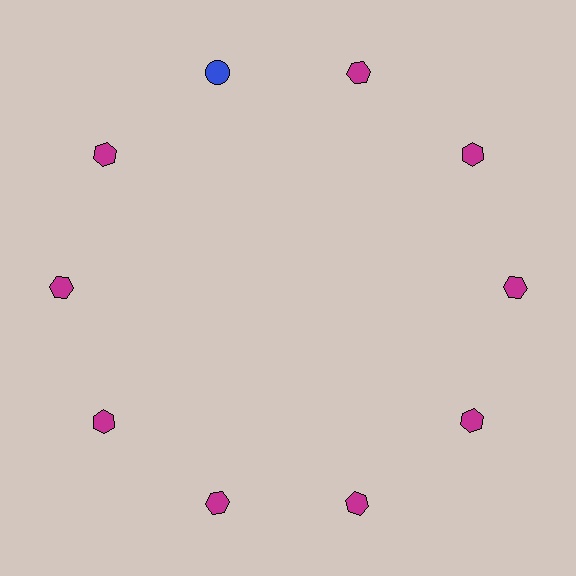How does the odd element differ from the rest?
It differs in both color (blue instead of magenta) and shape (circle instead of hexagon).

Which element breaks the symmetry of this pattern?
The blue circle at roughly the 11 o'clock position breaks the symmetry. All other shapes are magenta hexagons.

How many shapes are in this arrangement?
There are 10 shapes arranged in a ring pattern.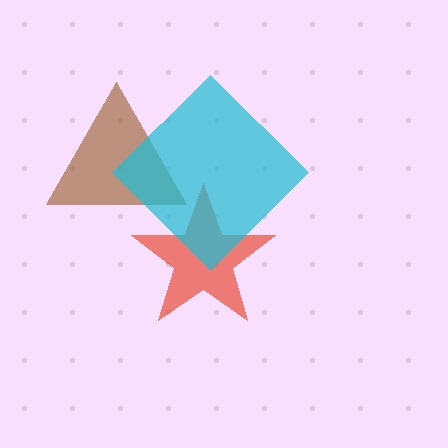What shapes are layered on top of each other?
The layered shapes are: a red star, a brown triangle, a cyan diamond.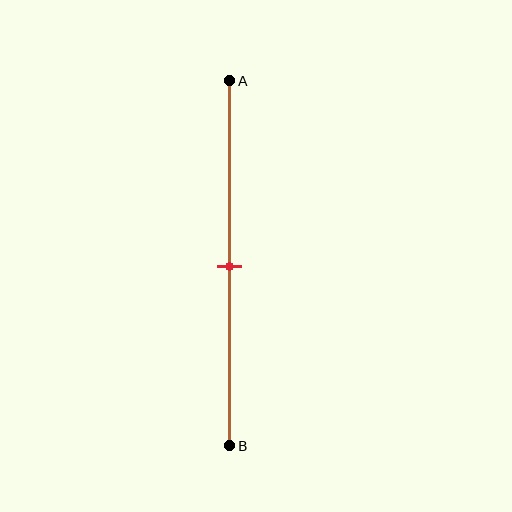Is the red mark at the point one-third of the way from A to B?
No, the mark is at about 50% from A, not at the 33% one-third point.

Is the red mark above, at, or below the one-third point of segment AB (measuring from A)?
The red mark is below the one-third point of segment AB.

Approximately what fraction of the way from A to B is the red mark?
The red mark is approximately 50% of the way from A to B.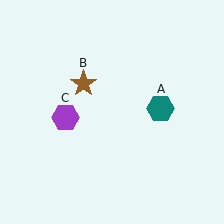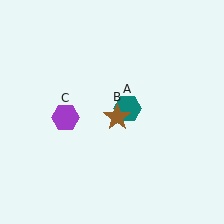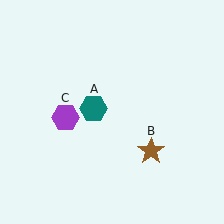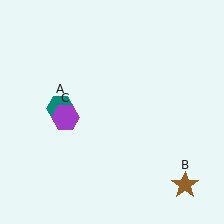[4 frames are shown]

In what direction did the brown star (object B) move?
The brown star (object B) moved down and to the right.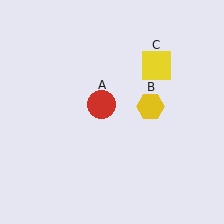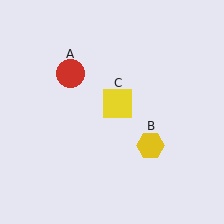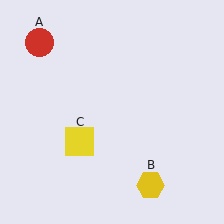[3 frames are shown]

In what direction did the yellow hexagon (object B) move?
The yellow hexagon (object B) moved down.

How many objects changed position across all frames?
3 objects changed position: red circle (object A), yellow hexagon (object B), yellow square (object C).